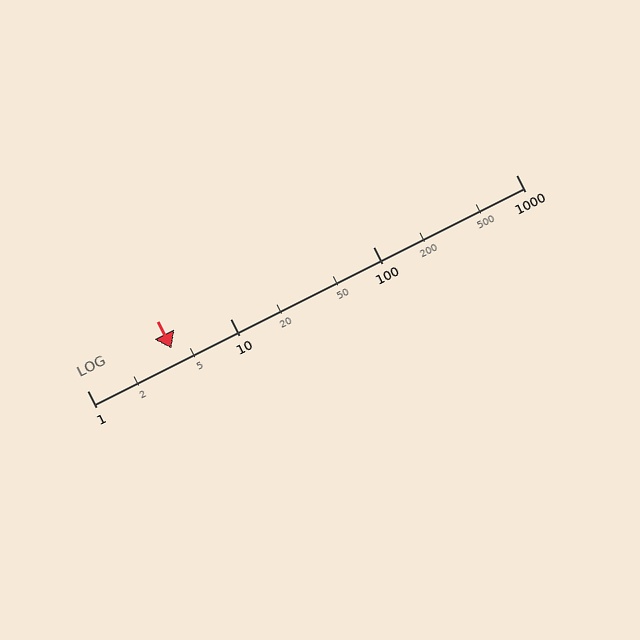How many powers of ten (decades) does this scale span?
The scale spans 3 decades, from 1 to 1000.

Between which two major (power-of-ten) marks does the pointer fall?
The pointer is between 1 and 10.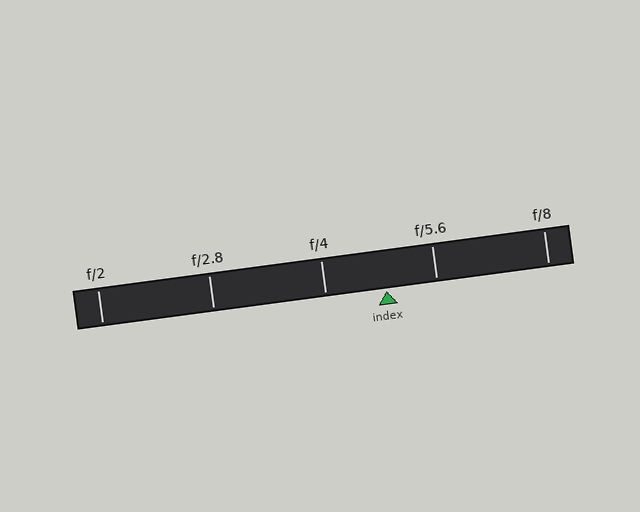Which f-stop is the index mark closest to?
The index mark is closest to f/5.6.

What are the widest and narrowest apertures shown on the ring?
The widest aperture shown is f/2 and the narrowest is f/8.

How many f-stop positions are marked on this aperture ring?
There are 5 f-stop positions marked.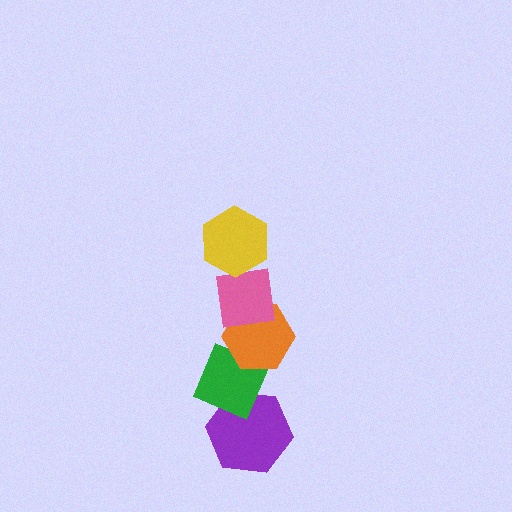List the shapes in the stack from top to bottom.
From top to bottom: the yellow hexagon, the pink square, the orange hexagon, the green diamond, the purple hexagon.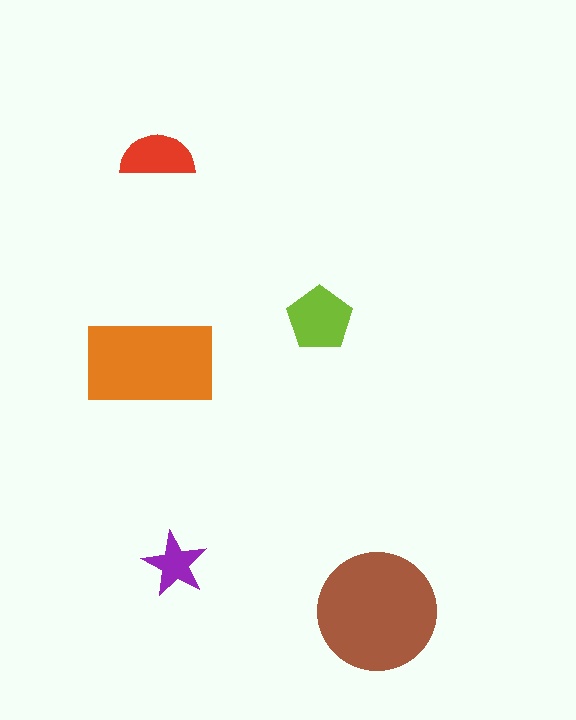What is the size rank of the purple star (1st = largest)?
5th.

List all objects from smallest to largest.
The purple star, the red semicircle, the lime pentagon, the orange rectangle, the brown circle.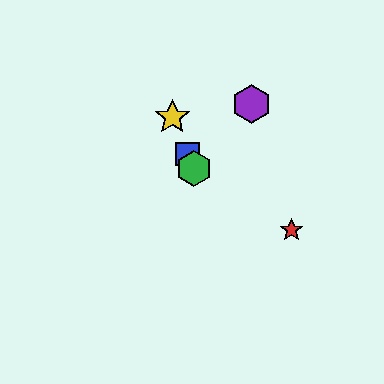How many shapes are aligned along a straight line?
3 shapes (the blue square, the green hexagon, the yellow star) are aligned along a straight line.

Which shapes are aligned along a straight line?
The blue square, the green hexagon, the yellow star are aligned along a straight line.